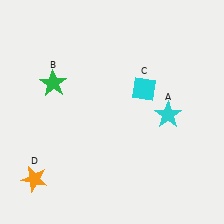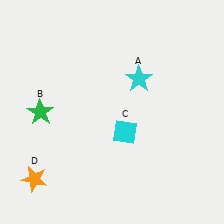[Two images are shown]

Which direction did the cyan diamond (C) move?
The cyan diamond (C) moved down.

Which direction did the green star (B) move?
The green star (B) moved down.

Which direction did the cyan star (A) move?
The cyan star (A) moved up.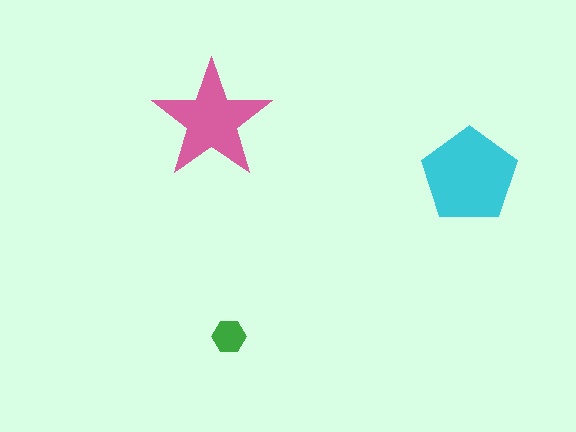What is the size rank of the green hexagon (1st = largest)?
3rd.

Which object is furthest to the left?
The pink star is leftmost.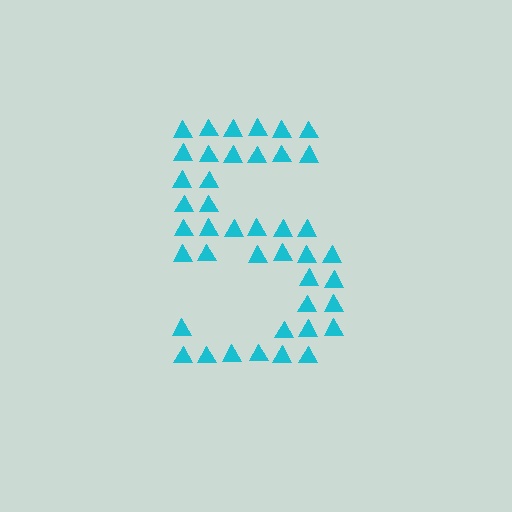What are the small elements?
The small elements are triangles.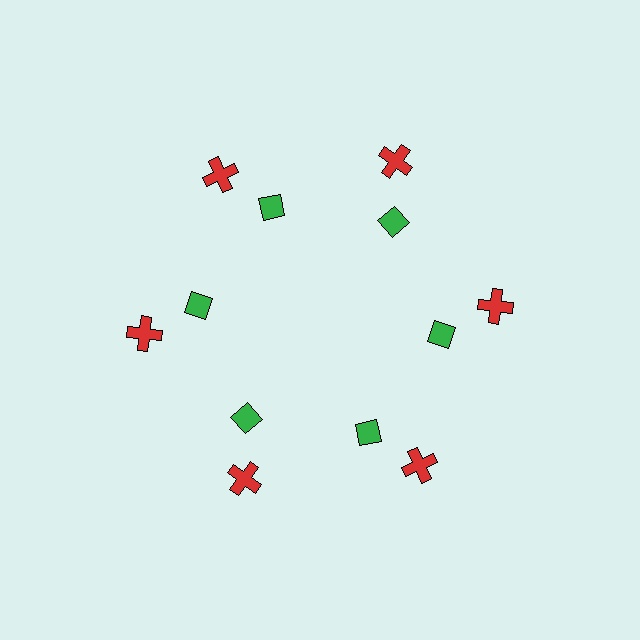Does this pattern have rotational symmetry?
Yes, this pattern has 6-fold rotational symmetry. It looks the same after rotating 60 degrees around the center.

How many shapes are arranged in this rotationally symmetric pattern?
There are 12 shapes, arranged in 6 groups of 2.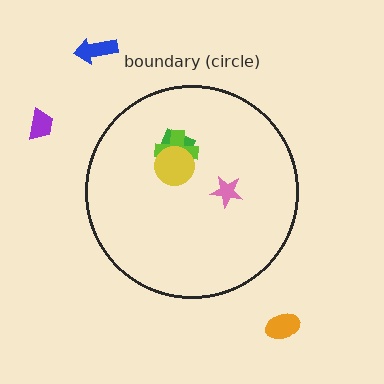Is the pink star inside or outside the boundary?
Inside.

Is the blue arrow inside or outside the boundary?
Outside.